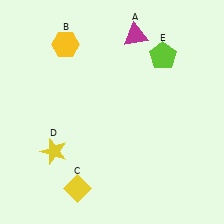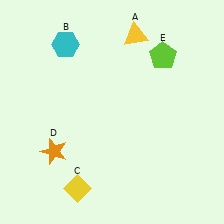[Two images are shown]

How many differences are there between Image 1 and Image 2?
There are 3 differences between the two images.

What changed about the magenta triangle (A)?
In Image 1, A is magenta. In Image 2, it changed to yellow.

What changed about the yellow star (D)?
In Image 1, D is yellow. In Image 2, it changed to orange.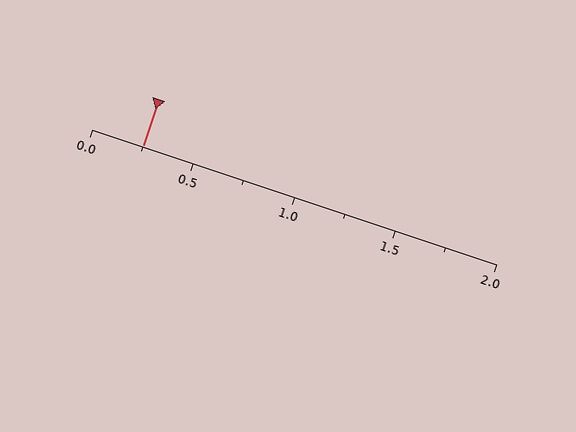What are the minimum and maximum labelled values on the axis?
The axis runs from 0.0 to 2.0.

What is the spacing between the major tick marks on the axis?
The major ticks are spaced 0.5 apart.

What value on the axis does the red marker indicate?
The marker indicates approximately 0.25.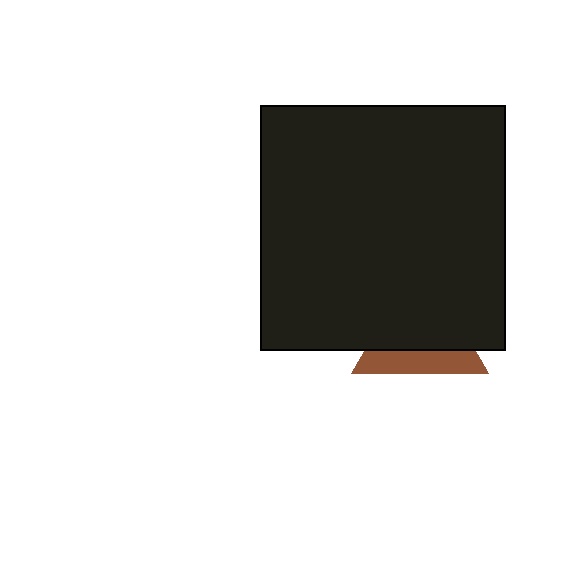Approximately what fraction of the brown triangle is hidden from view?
Roughly 66% of the brown triangle is hidden behind the black square.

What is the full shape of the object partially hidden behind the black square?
The partially hidden object is a brown triangle.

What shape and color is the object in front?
The object in front is a black square.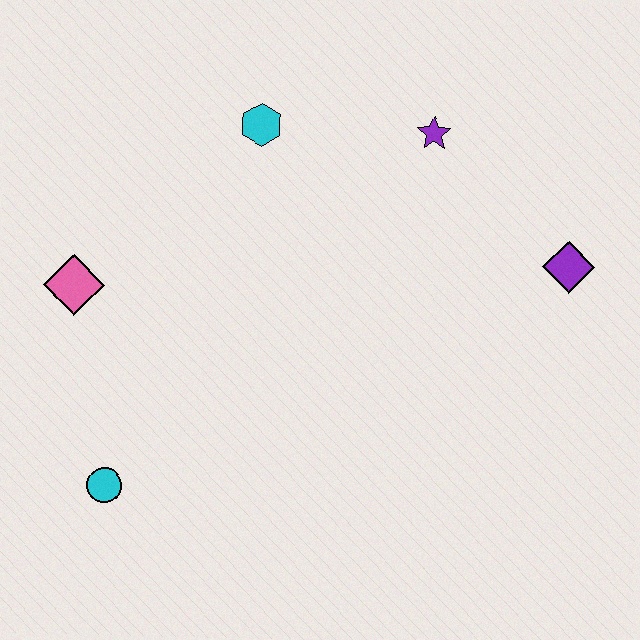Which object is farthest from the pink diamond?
The purple diamond is farthest from the pink diamond.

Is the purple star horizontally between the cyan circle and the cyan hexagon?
No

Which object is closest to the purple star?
The cyan hexagon is closest to the purple star.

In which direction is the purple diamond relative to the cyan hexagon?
The purple diamond is to the right of the cyan hexagon.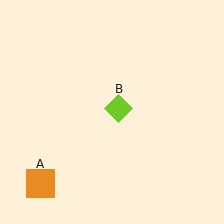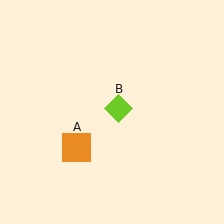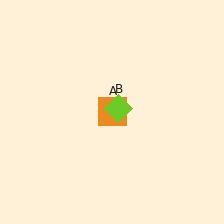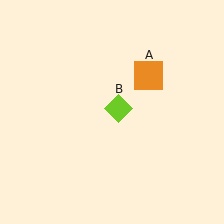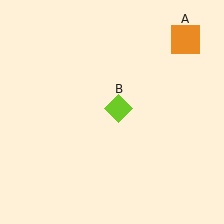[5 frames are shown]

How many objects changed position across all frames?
1 object changed position: orange square (object A).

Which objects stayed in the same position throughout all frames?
Lime diamond (object B) remained stationary.